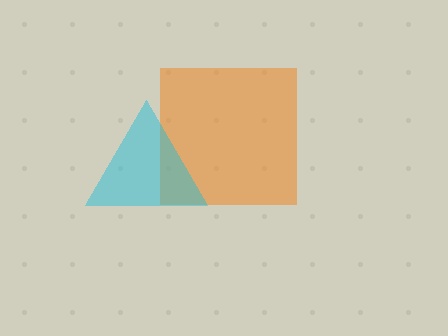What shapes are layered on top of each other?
The layered shapes are: an orange square, a cyan triangle.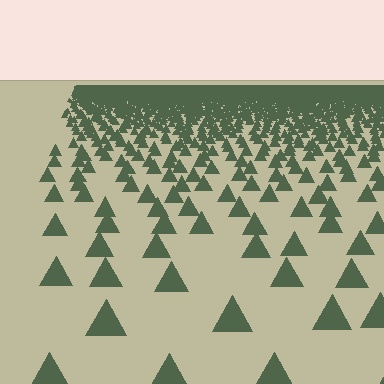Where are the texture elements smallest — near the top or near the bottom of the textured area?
Near the top.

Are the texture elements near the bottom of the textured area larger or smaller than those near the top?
Larger. Near the bottom, elements are closer to the viewer and appear at a bigger on-screen size.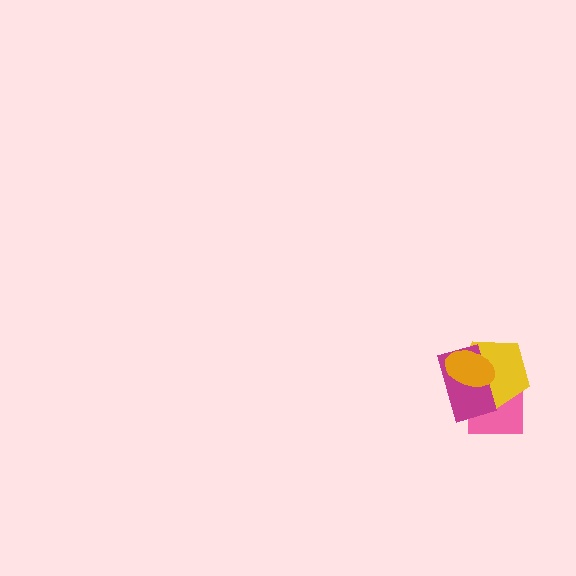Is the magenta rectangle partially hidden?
Yes, it is partially covered by another shape.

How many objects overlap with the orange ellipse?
3 objects overlap with the orange ellipse.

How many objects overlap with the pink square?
3 objects overlap with the pink square.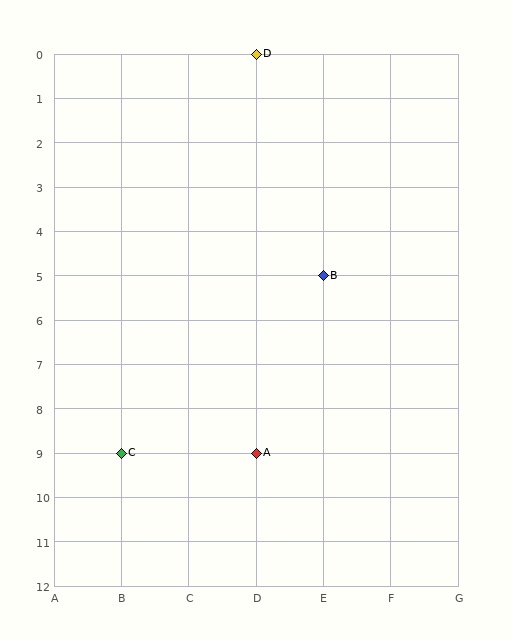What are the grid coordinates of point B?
Point B is at grid coordinates (E, 5).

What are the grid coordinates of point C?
Point C is at grid coordinates (B, 9).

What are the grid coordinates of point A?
Point A is at grid coordinates (D, 9).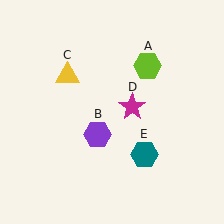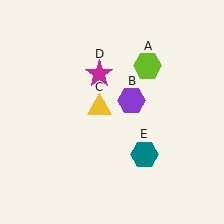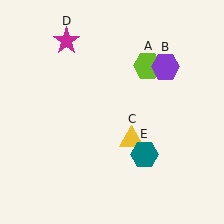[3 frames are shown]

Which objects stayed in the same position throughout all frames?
Lime hexagon (object A) and teal hexagon (object E) remained stationary.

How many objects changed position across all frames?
3 objects changed position: purple hexagon (object B), yellow triangle (object C), magenta star (object D).